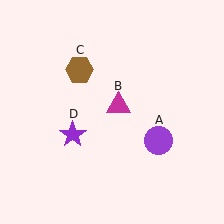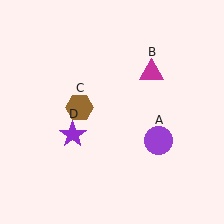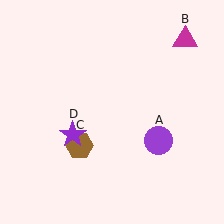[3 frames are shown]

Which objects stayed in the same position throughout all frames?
Purple circle (object A) and purple star (object D) remained stationary.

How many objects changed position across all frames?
2 objects changed position: magenta triangle (object B), brown hexagon (object C).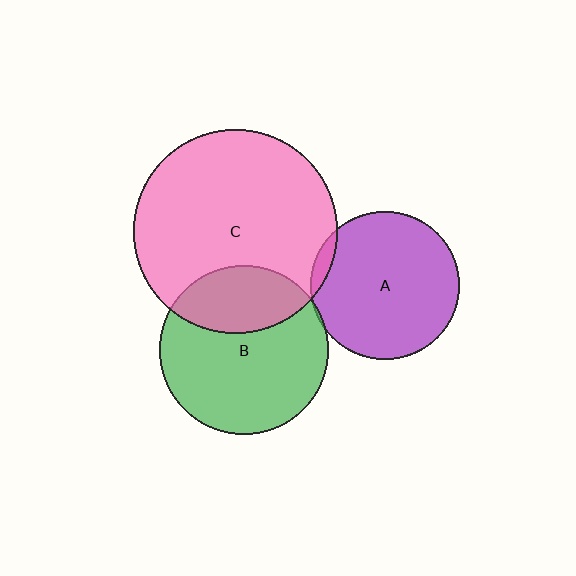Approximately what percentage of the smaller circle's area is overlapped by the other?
Approximately 5%.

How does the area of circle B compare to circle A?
Approximately 1.3 times.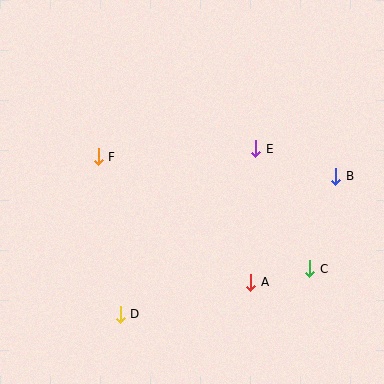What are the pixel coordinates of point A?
Point A is at (251, 282).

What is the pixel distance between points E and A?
The distance between E and A is 133 pixels.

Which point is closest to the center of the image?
Point E at (256, 149) is closest to the center.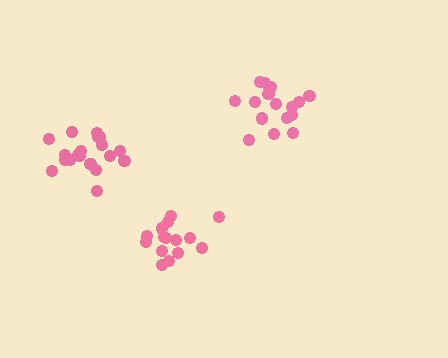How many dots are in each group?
Group 1: 19 dots, Group 2: 15 dots, Group 3: 16 dots (50 total).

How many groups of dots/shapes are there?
There are 3 groups.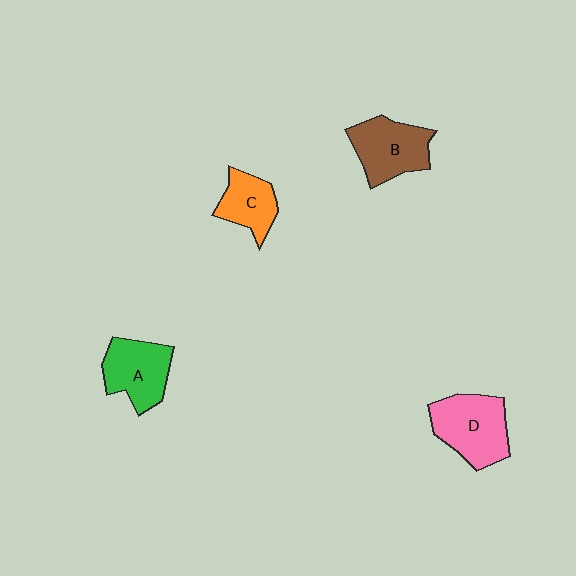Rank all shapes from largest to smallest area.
From largest to smallest: D (pink), B (brown), A (green), C (orange).